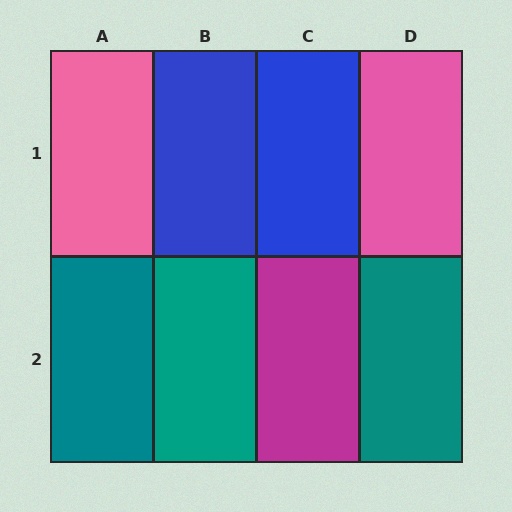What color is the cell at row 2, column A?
Teal.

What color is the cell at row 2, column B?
Teal.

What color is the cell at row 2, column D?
Teal.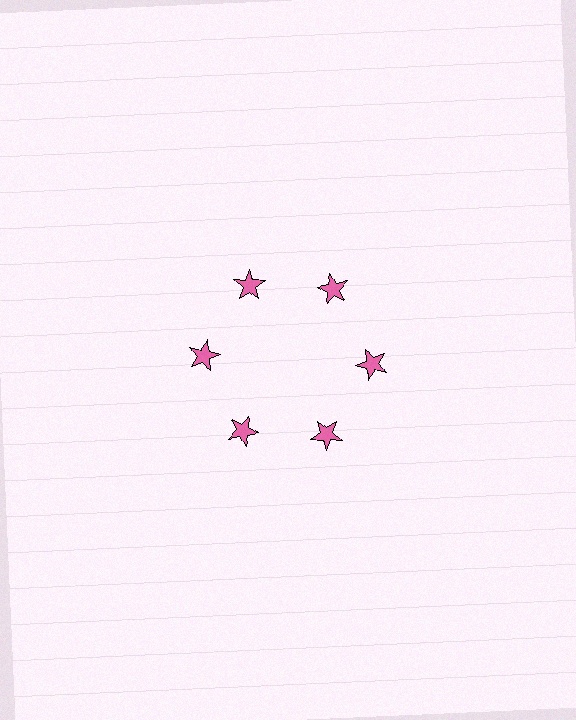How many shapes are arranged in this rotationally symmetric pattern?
There are 6 shapes, arranged in 6 groups of 1.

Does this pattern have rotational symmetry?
Yes, this pattern has 6-fold rotational symmetry. It looks the same after rotating 60 degrees around the center.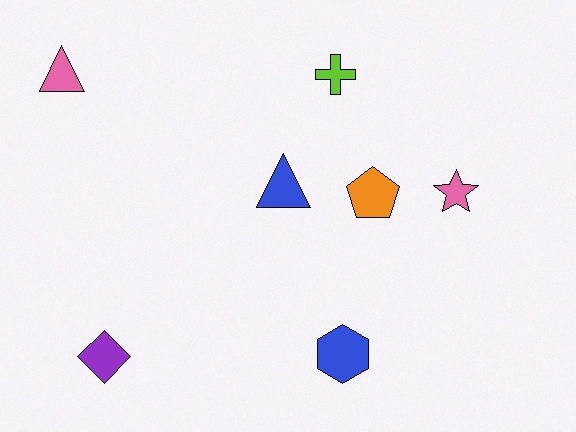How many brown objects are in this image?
There are no brown objects.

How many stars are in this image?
There is 1 star.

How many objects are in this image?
There are 7 objects.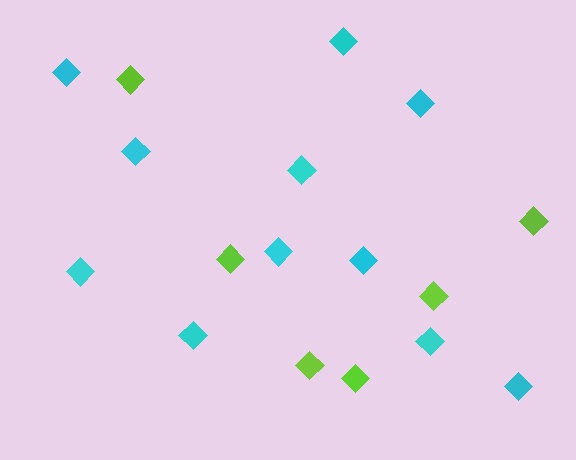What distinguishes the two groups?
There are 2 groups: one group of cyan diamonds (11) and one group of lime diamonds (6).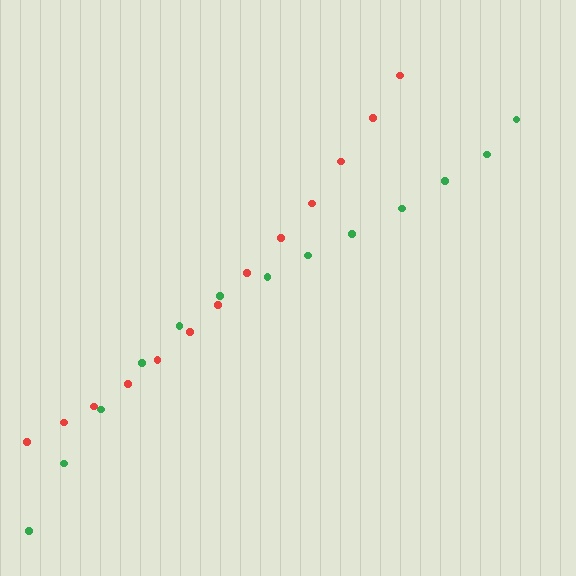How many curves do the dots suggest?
There are 2 distinct paths.